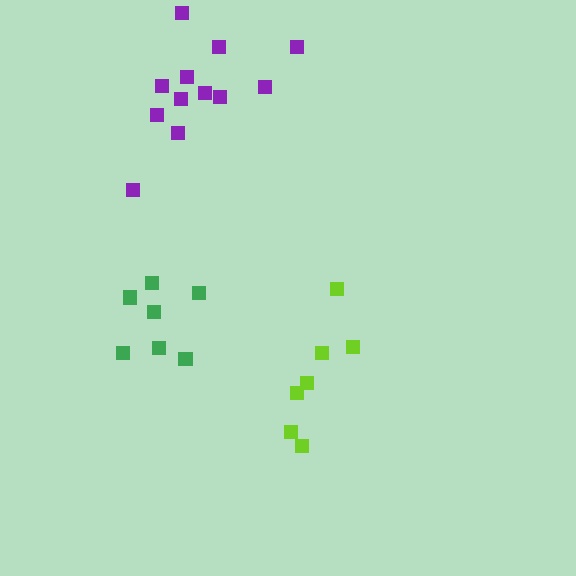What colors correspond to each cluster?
The clusters are colored: lime, purple, green.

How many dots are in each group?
Group 1: 7 dots, Group 2: 12 dots, Group 3: 7 dots (26 total).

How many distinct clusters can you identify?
There are 3 distinct clusters.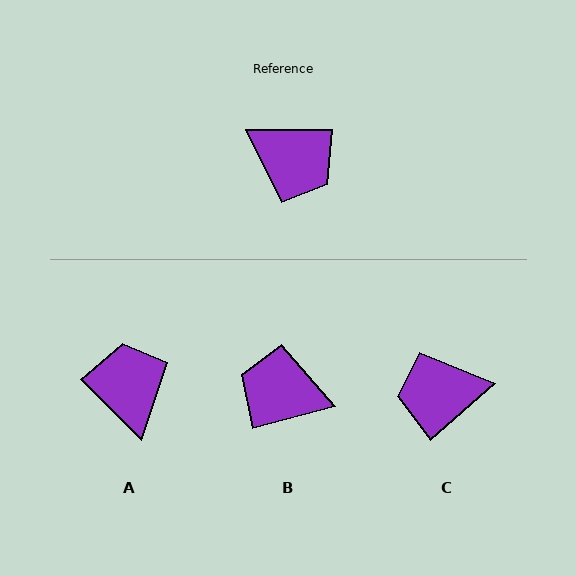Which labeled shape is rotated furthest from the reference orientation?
B, about 165 degrees away.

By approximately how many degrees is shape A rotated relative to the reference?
Approximately 135 degrees counter-clockwise.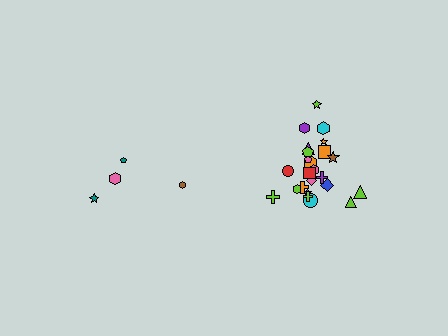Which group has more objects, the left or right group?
The right group.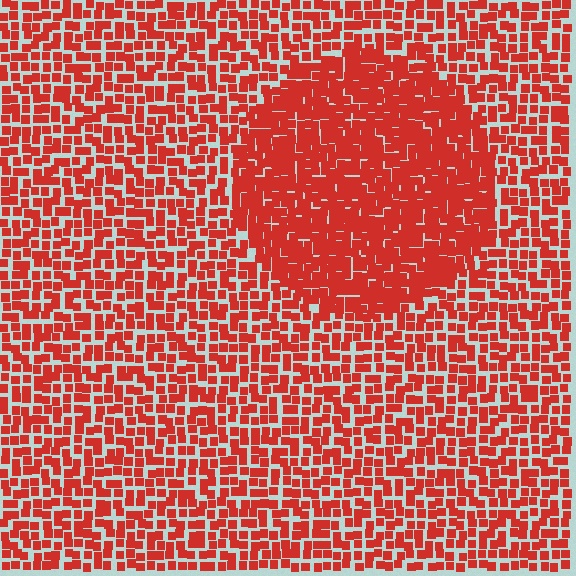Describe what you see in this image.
The image contains small red elements arranged at two different densities. A circle-shaped region is visible where the elements are more densely packed than the surrounding area.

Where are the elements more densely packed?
The elements are more densely packed inside the circle boundary.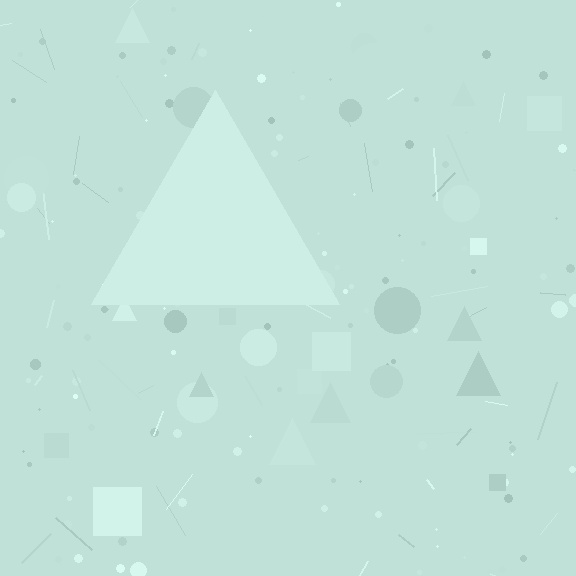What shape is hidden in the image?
A triangle is hidden in the image.